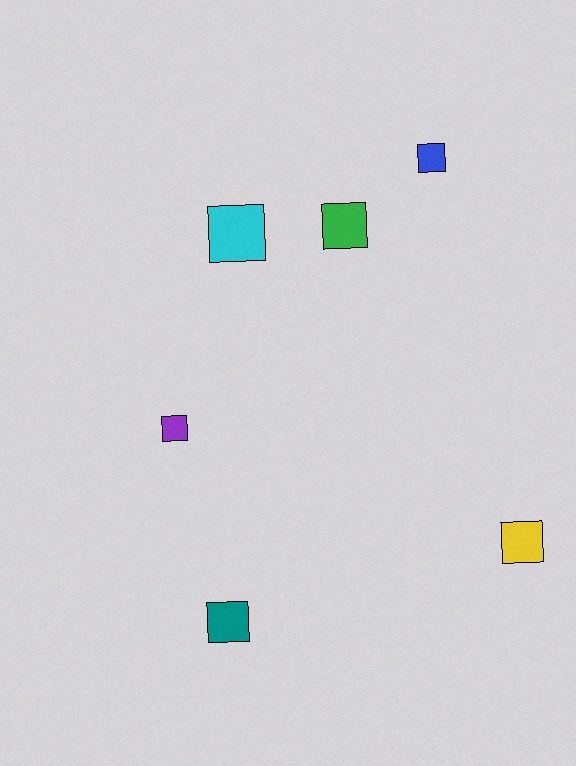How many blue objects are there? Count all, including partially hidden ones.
There is 1 blue object.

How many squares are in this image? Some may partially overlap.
There are 6 squares.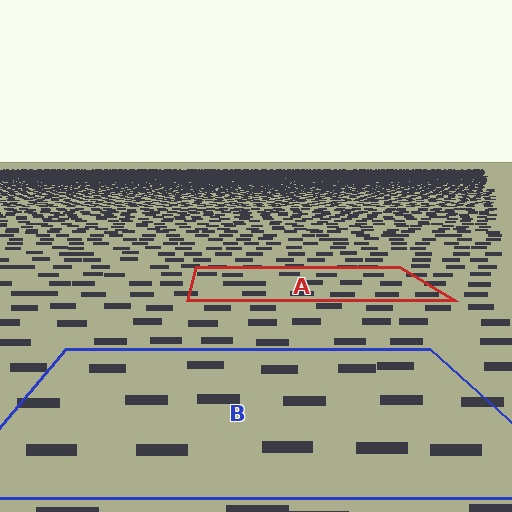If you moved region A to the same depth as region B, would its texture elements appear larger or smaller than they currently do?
They would appear larger. At a closer depth, the same texture elements are projected at a bigger on-screen size.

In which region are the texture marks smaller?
The texture marks are smaller in region A, because it is farther away.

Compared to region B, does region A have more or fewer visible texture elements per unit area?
Region A has more texture elements per unit area — they are packed more densely because it is farther away.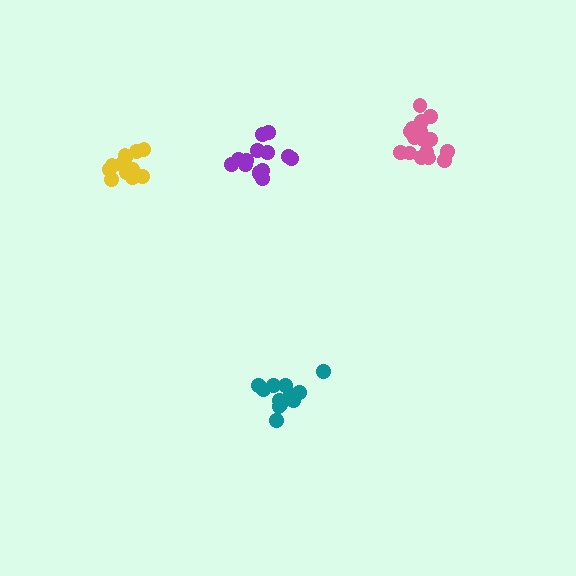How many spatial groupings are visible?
There are 4 spatial groupings.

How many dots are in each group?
Group 1: 16 dots, Group 2: 14 dots, Group 3: 12 dots, Group 4: 12 dots (54 total).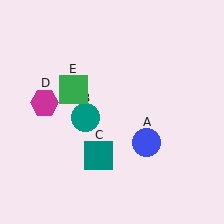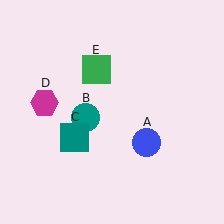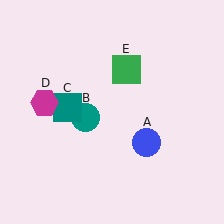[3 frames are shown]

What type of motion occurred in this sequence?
The teal square (object C), green square (object E) rotated clockwise around the center of the scene.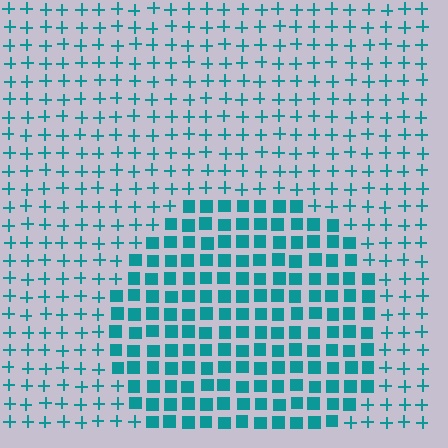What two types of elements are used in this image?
The image uses squares inside the circle region and plus signs outside it.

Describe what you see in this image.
The image is filled with small teal elements arranged in a uniform grid. A circle-shaped region contains squares, while the surrounding area contains plus signs. The boundary is defined purely by the change in element shape.